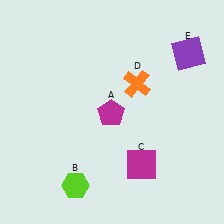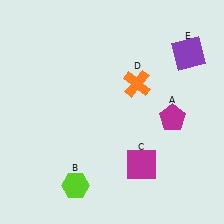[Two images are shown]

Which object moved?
The magenta pentagon (A) moved right.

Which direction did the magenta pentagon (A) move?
The magenta pentagon (A) moved right.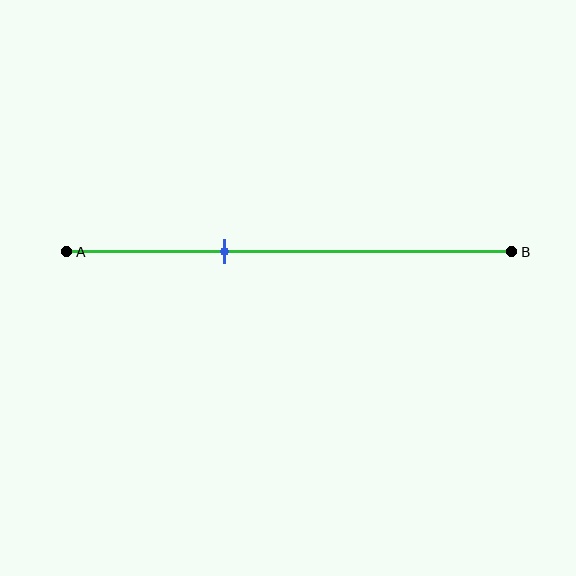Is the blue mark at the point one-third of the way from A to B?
Yes, the mark is approximately at the one-third point.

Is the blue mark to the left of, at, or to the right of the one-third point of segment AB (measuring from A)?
The blue mark is approximately at the one-third point of segment AB.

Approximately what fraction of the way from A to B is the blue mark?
The blue mark is approximately 35% of the way from A to B.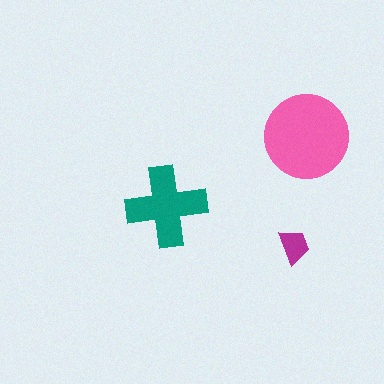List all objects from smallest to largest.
The magenta trapezoid, the teal cross, the pink circle.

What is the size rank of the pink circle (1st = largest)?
1st.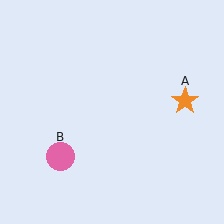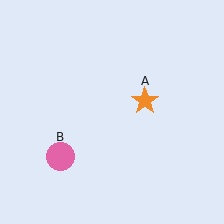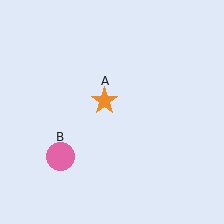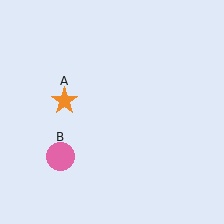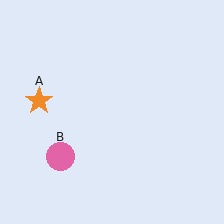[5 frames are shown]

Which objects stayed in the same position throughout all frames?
Pink circle (object B) remained stationary.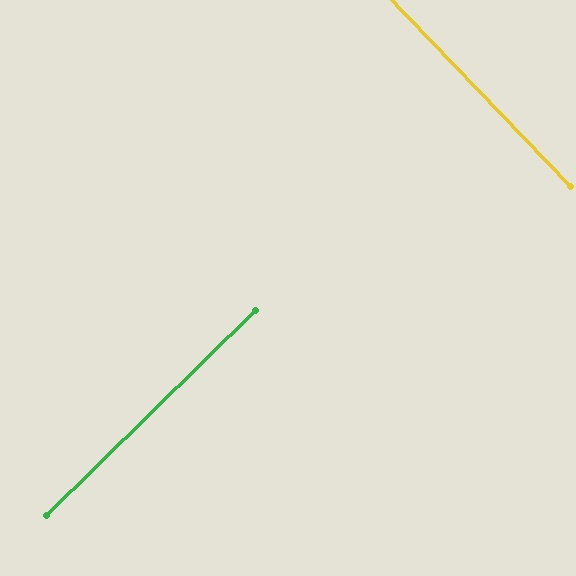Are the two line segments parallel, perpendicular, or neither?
Perpendicular — they meet at approximately 89°.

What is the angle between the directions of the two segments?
Approximately 89 degrees.